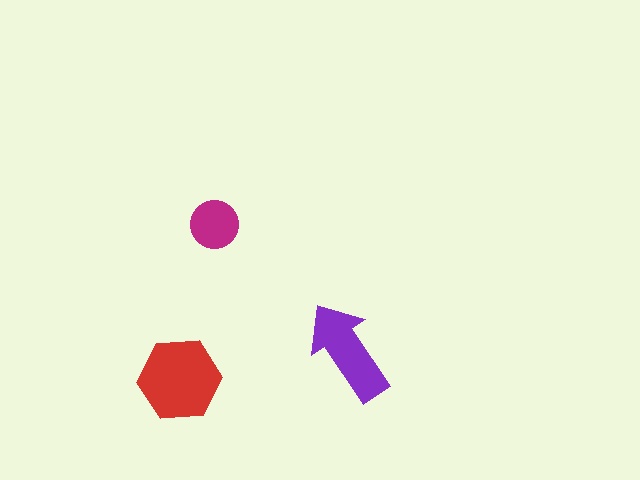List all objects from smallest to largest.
The magenta circle, the purple arrow, the red hexagon.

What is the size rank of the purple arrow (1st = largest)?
2nd.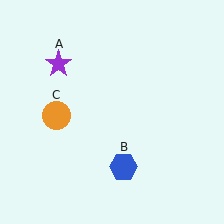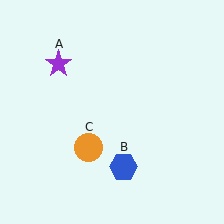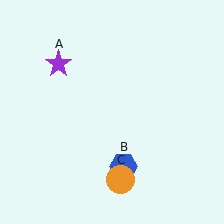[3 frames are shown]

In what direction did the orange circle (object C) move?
The orange circle (object C) moved down and to the right.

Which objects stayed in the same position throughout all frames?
Purple star (object A) and blue hexagon (object B) remained stationary.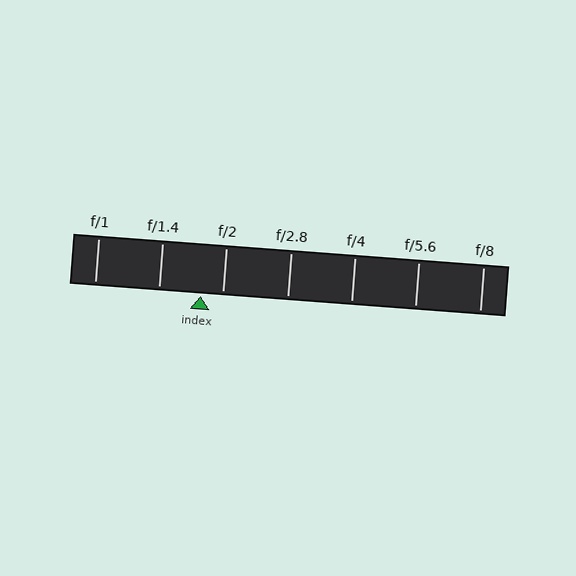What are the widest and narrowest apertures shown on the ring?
The widest aperture shown is f/1 and the narrowest is f/8.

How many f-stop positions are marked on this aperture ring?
There are 7 f-stop positions marked.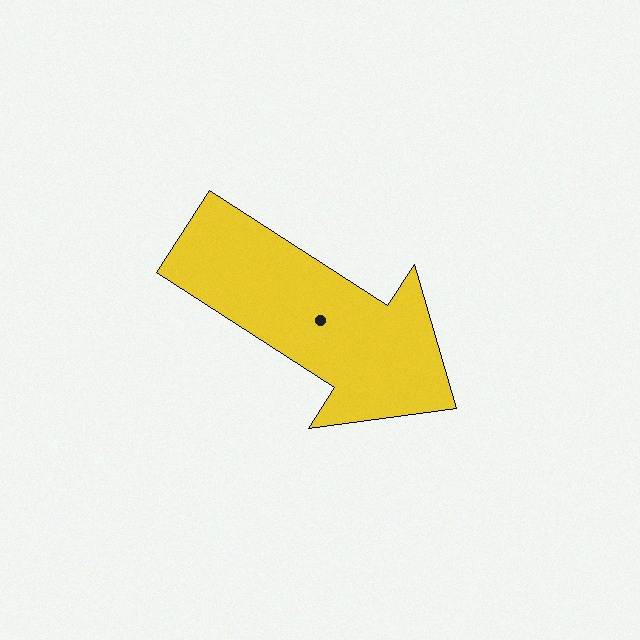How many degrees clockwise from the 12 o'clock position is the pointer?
Approximately 123 degrees.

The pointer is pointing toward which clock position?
Roughly 4 o'clock.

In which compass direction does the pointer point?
Southeast.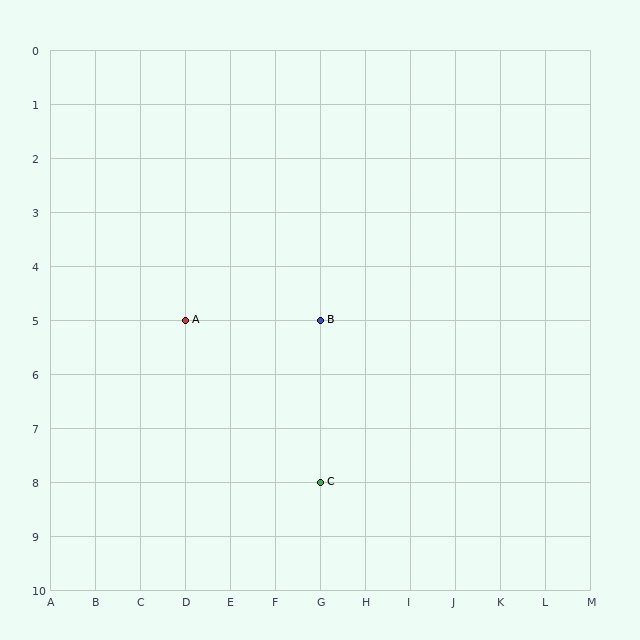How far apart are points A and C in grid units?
Points A and C are 3 columns and 3 rows apart (about 4.2 grid units diagonally).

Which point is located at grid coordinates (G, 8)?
Point C is at (G, 8).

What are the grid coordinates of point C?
Point C is at grid coordinates (G, 8).